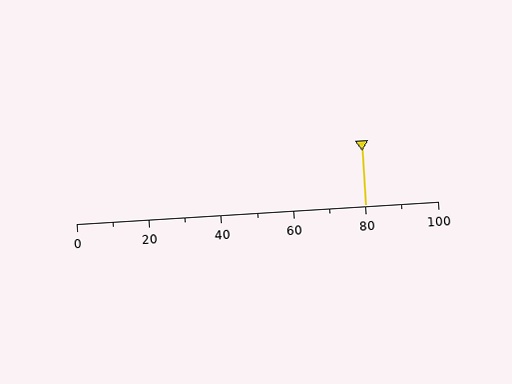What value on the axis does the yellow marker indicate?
The marker indicates approximately 80.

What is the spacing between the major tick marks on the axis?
The major ticks are spaced 20 apart.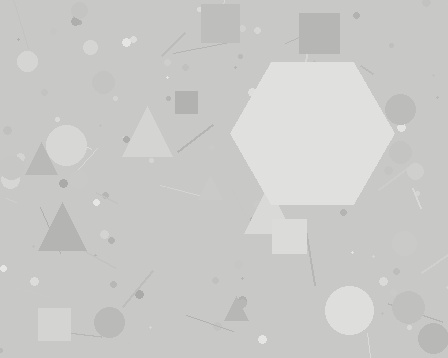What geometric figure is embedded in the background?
A hexagon is embedded in the background.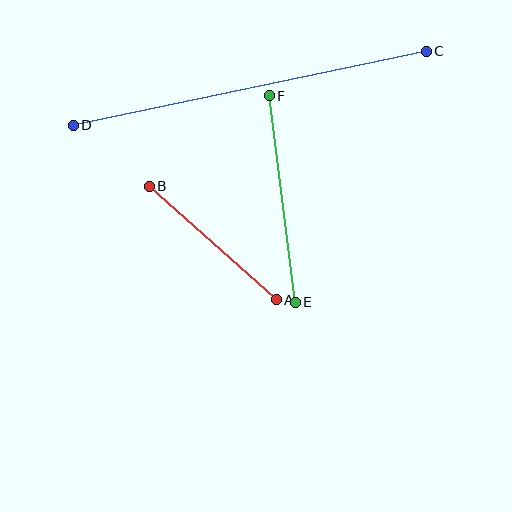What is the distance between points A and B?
The distance is approximately 170 pixels.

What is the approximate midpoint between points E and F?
The midpoint is at approximately (282, 199) pixels.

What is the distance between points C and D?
The distance is approximately 360 pixels.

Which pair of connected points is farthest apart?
Points C and D are farthest apart.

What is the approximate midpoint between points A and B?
The midpoint is at approximately (213, 243) pixels.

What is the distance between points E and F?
The distance is approximately 208 pixels.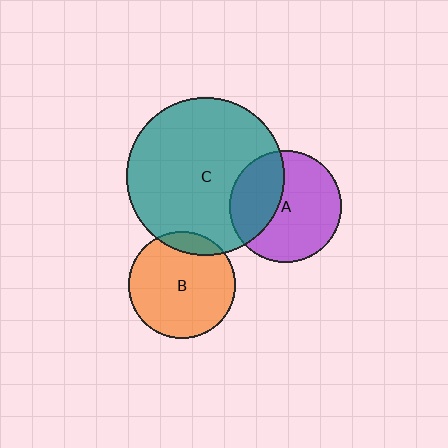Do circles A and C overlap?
Yes.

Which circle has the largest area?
Circle C (teal).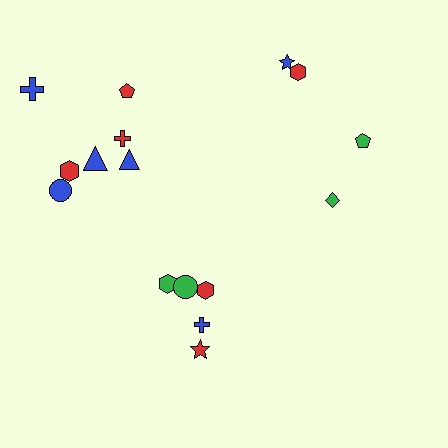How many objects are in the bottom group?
There are 5 objects.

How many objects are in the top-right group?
There are 4 objects.